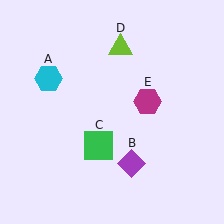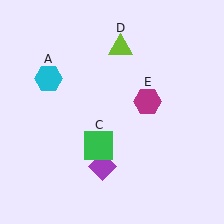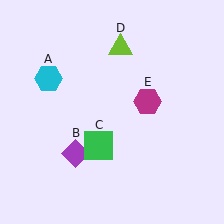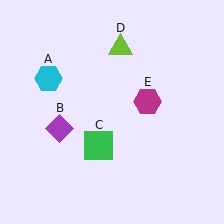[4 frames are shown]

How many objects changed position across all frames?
1 object changed position: purple diamond (object B).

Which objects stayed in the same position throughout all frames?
Cyan hexagon (object A) and green square (object C) and lime triangle (object D) and magenta hexagon (object E) remained stationary.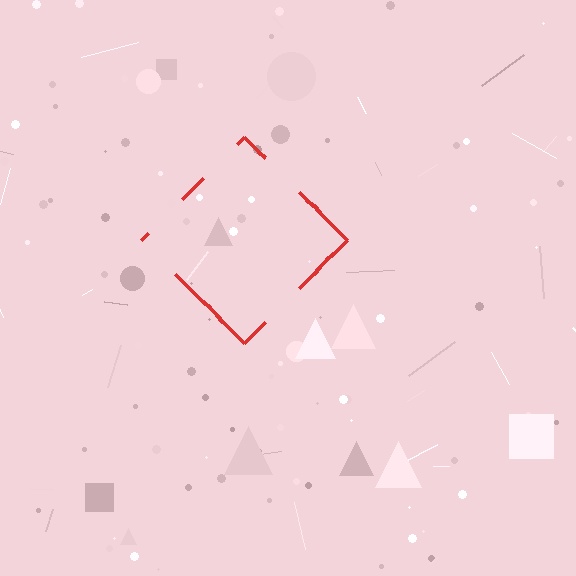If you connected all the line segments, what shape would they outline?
They would outline a diamond.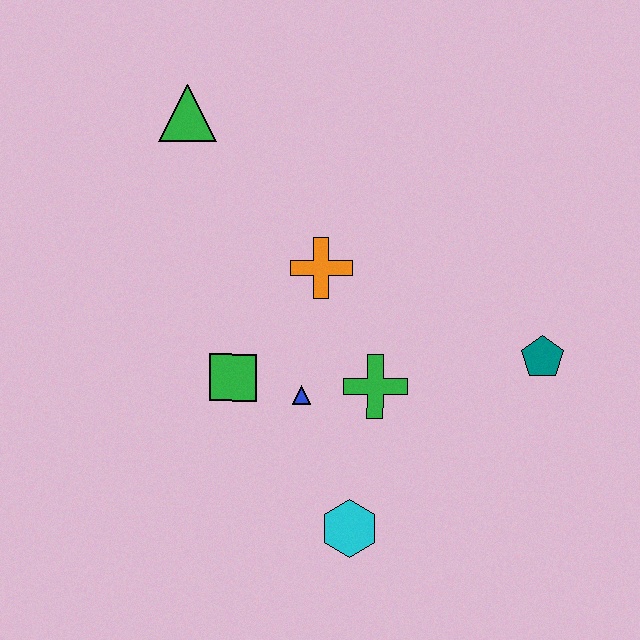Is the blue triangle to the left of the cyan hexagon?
Yes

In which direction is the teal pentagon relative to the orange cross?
The teal pentagon is to the right of the orange cross.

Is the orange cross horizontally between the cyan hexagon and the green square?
Yes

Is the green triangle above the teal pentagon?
Yes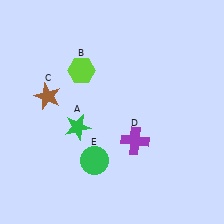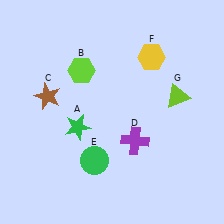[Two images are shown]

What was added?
A yellow hexagon (F), a lime triangle (G) were added in Image 2.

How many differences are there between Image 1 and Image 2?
There are 2 differences between the two images.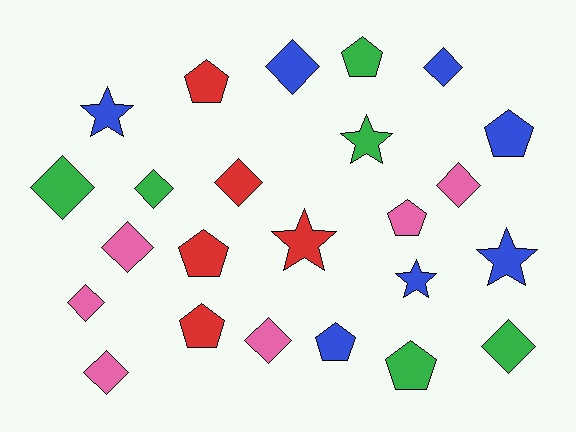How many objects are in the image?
There are 24 objects.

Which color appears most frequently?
Blue, with 7 objects.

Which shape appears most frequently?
Diamond, with 11 objects.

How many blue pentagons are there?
There are 2 blue pentagons.